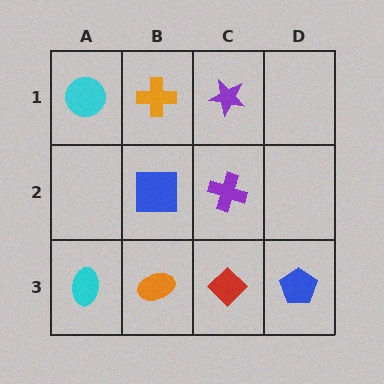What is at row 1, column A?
A cyan circle.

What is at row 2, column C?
A purple cross.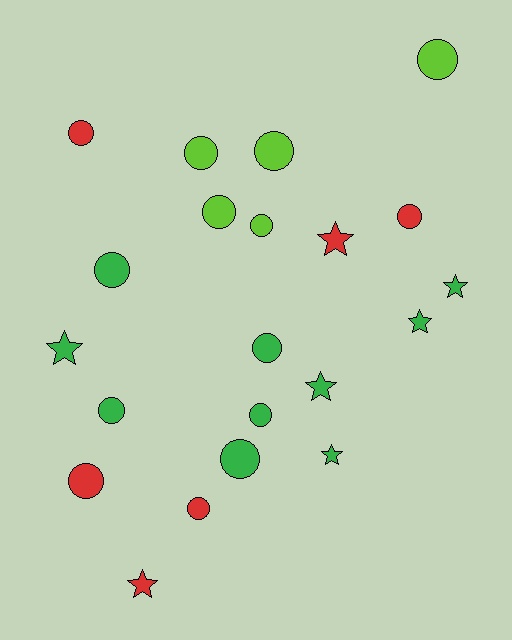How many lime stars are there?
There are no lime stars.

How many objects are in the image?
There are 21 objects.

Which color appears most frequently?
Green, with 10 objects.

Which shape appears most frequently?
Circle, with 14 objects.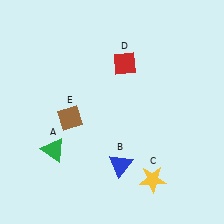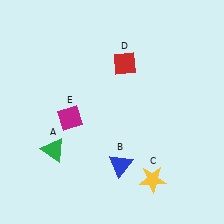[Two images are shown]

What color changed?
The diamond (E) changed from brown in Image 1 to magenta in Image 2.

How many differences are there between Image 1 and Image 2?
There is 1 difference between the two images.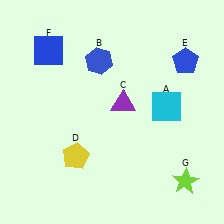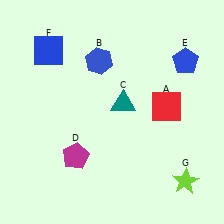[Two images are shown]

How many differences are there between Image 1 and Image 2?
There are 3 differences between the two images.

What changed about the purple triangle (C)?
In Image 1, C is purple. In Image 2, it changed to teal.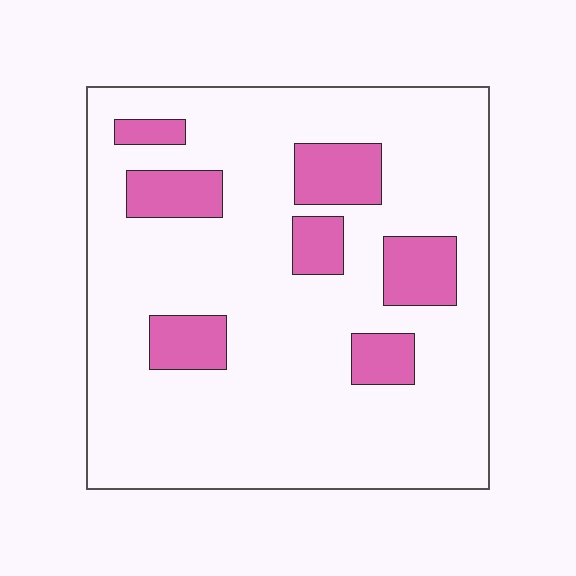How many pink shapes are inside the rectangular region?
7.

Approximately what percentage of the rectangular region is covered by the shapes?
Approximately 15%.